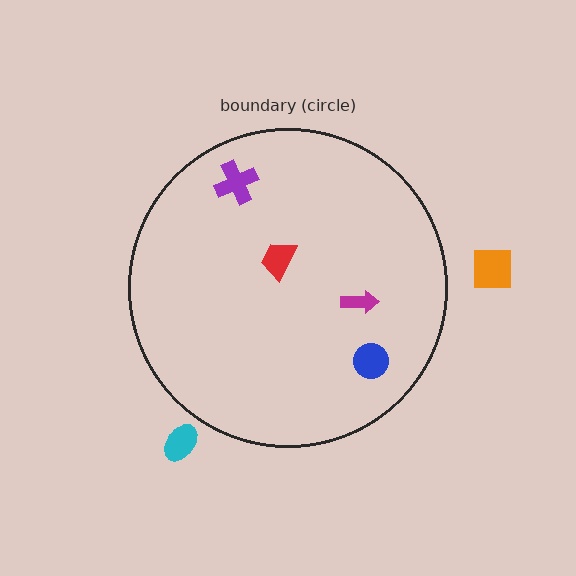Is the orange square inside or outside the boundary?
Outside.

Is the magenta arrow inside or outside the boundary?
Inside.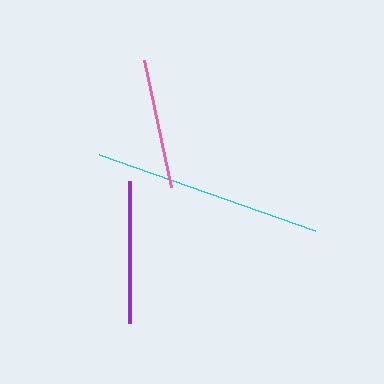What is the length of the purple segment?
The purple segment is approximately 142 pixels long.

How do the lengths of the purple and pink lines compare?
The purple and pink lines are approximately the same length.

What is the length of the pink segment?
The pink segment is approximately 130 pixels long.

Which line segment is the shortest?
The pink line is the shortest at approximately 130 pixels.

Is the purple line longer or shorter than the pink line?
The purple line is longer than the pink line.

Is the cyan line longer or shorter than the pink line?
The cyan line is longer than the pink line.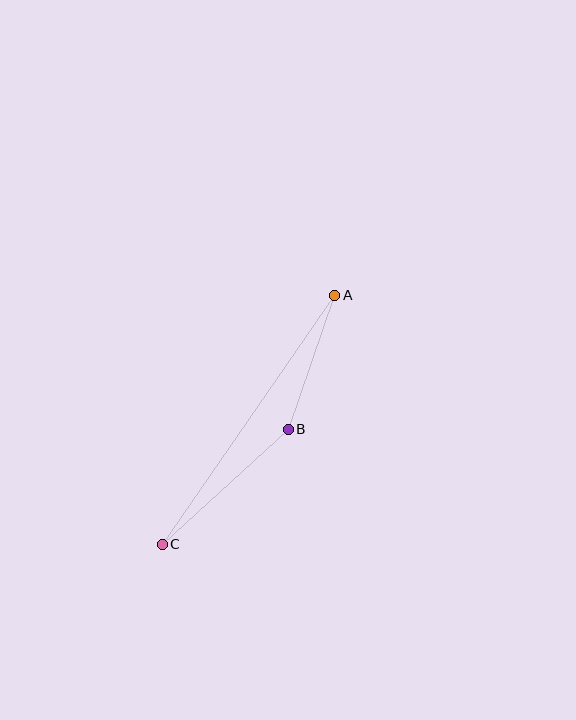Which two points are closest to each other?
Points A and B are closest to each other.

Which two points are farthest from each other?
Points A and C are farthest from each other.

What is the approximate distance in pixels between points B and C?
The distance between B and C is approximately 171 pixels.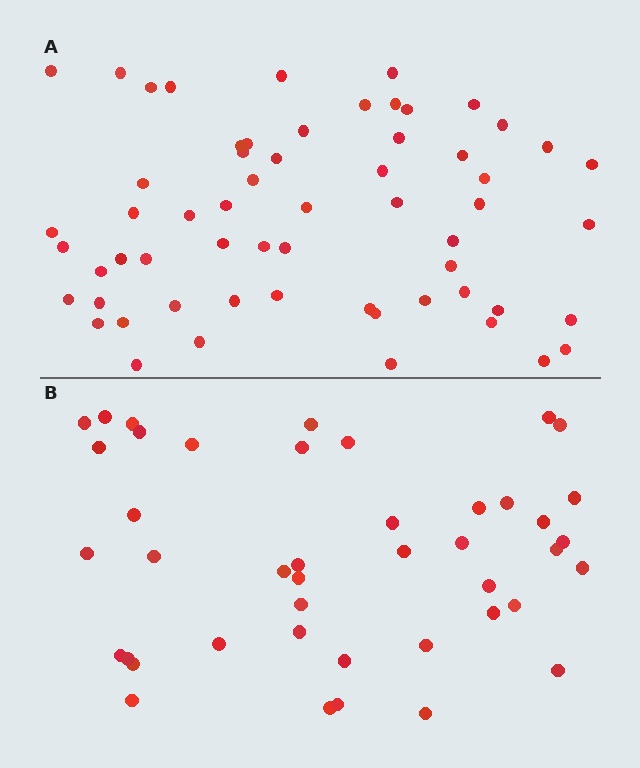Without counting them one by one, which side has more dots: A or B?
Region A (the top region) has more dots.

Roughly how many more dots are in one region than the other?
Region A has approximately 15 more dots than region B.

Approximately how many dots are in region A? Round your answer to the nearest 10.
About 60 dots.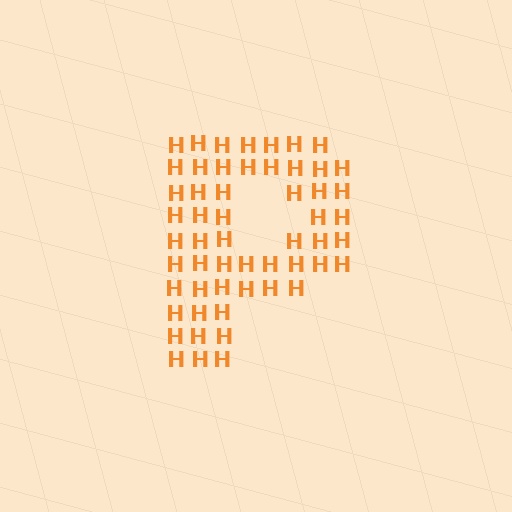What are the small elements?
The small elements are letter H's.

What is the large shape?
The large shape is the letter P.